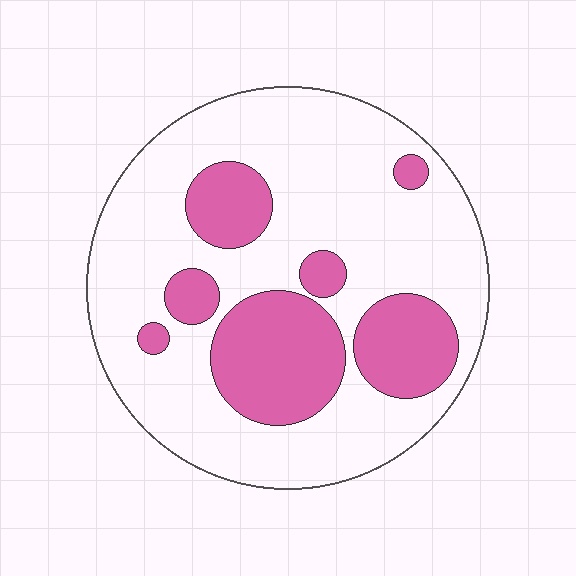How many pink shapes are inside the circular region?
7.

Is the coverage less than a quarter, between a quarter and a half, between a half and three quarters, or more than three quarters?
Between a quarter and a half.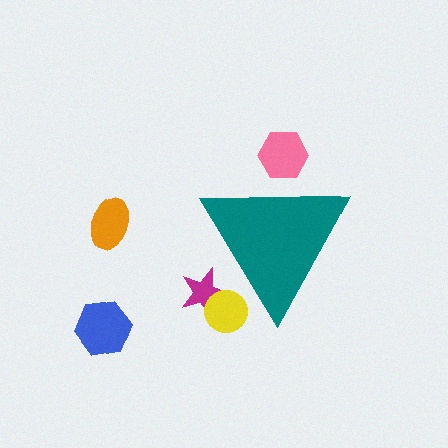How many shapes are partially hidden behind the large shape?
3 shapes are partially hidden.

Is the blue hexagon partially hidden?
No, the blue hexagon is fully visible.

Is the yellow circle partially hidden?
Yes, the yellow circle is partially hidden behind the teal triangle.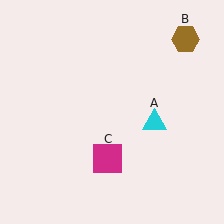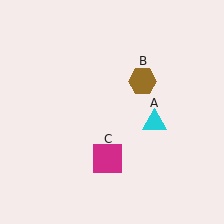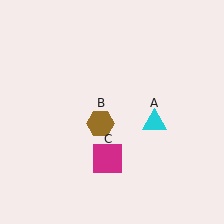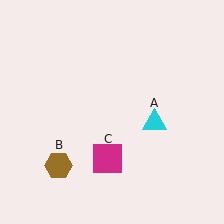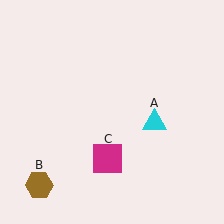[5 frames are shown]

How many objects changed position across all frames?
1 object changed position: brown hexagon (object B).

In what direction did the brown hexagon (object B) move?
The brown hexagon (object B) moved down and to the left.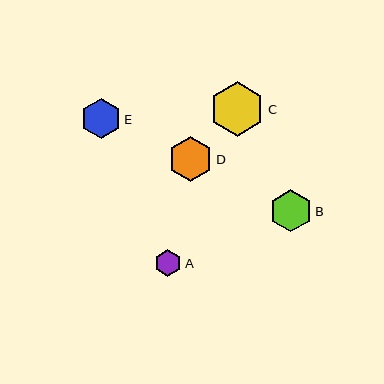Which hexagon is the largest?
Hexagon C is the largest with a size of approximately 55 pixels.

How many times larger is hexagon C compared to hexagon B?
Hexagon C is approximately 1.3 times the size of hexagon B.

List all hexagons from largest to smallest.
From largest to smallest: C, D, B, E, A.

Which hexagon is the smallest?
Hexagon A is the smallest with a size of approximately 27 pixels.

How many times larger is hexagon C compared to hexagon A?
Hexagon C is approximately 2.0 times the size of hexagon A.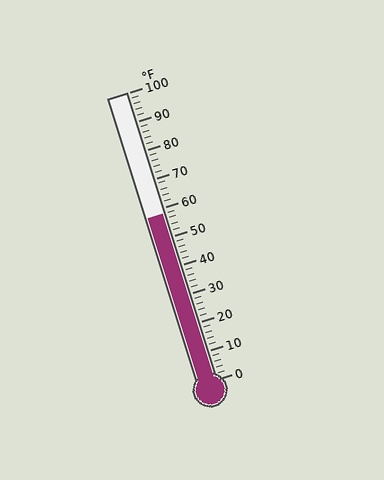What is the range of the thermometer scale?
The thermometer scale ranges from 0°F to 100°F.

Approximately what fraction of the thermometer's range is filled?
The thermometer is filled to approximately 60% of its range.